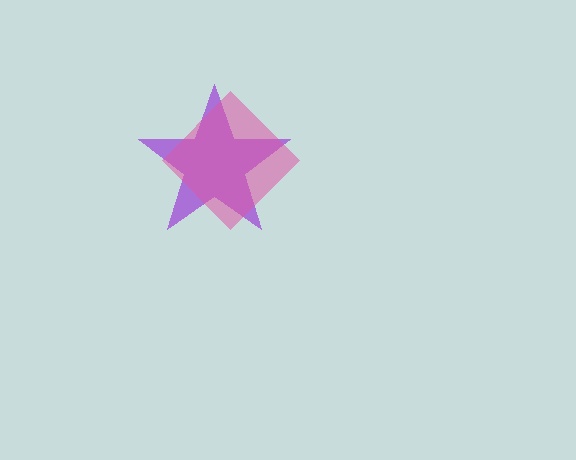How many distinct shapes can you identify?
There are 2 distinct shapes: a purple star, a pink diamond.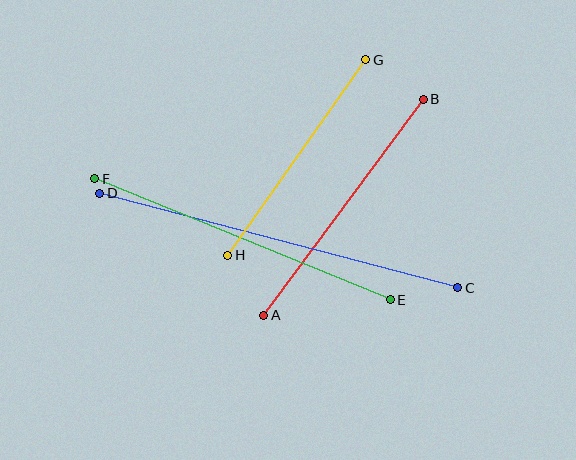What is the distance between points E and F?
The distance is approximately 319 pixels.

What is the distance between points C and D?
The distance is approximately 370 pixels.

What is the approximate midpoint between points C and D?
The midpoint is at approximately (279, 240) pixels.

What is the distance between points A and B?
The distance is approximately 269 pixels.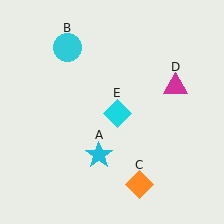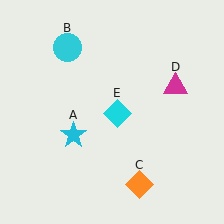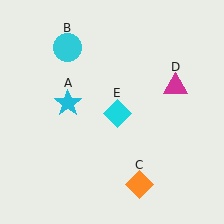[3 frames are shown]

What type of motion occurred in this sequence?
The cyan star (object A) rotated clockwise around the center of the scene.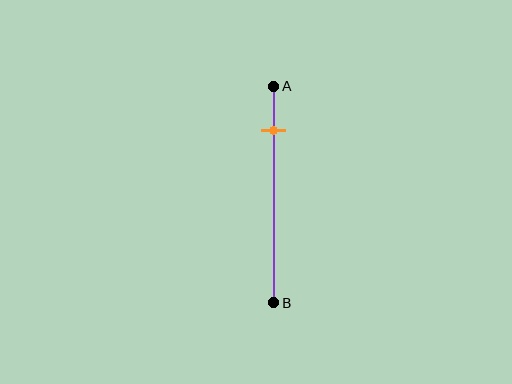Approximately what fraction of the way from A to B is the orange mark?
The orange mark is approximately 20% of the way from A to B.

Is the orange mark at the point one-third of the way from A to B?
No, the mark is at about 20% from A, not at the 33% one-third point.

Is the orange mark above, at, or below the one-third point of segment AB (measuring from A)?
The orange mark is above the one-third point of segment AB.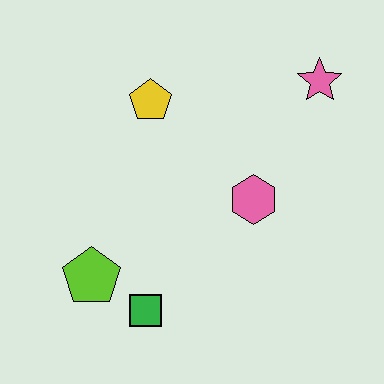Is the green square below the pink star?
Yes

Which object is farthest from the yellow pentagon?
The green square is farthest from the yellow pentagon.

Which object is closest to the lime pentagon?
The green square is closest to the lime pentagon.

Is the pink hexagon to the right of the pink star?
No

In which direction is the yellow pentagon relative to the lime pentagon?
The yellow pentagon is above the lime pentagon.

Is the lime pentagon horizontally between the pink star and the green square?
No